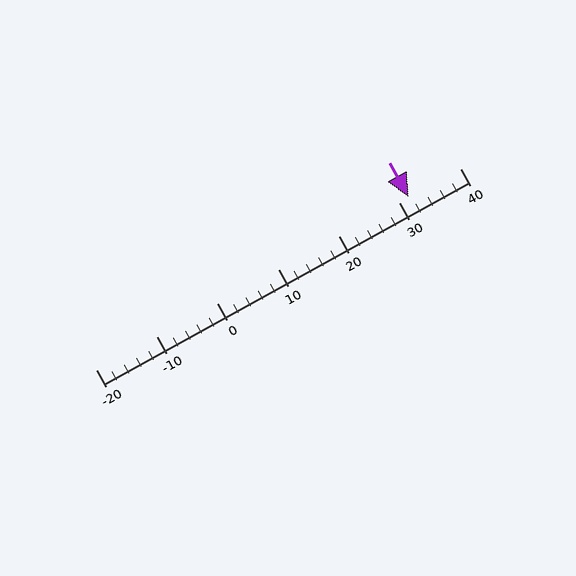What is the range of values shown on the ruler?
The ruler shows values from -20 to 40.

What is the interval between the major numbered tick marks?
The major tick marks are spaced 10 units apart.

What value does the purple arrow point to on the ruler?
The purple arrow points to approximately 32.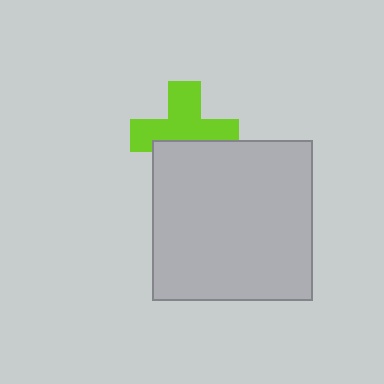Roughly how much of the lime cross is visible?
About half of it is visible (roughly 62%).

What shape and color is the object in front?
The object in front is a light gray square.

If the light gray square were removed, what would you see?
You would see the complete lime cross.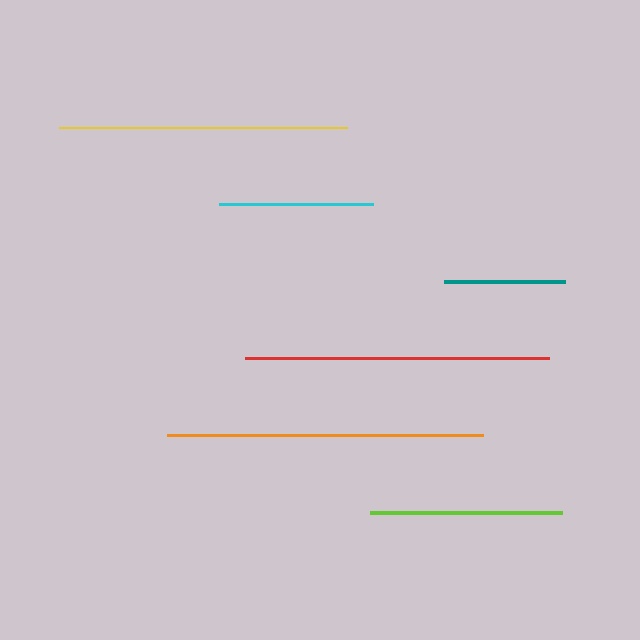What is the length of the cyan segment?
The cyan segment is approximately 153 pixels long.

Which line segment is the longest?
The orange line is the longest at approximately 316 pixels.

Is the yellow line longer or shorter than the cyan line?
The yellow line is longer than the cyan line.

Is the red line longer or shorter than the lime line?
The red line is longer than the lime line.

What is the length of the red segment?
The red segment is approximately 304 pixels long.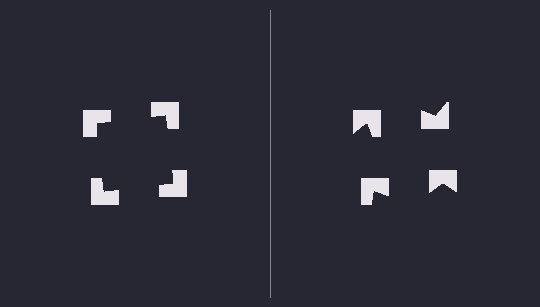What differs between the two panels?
The notched squares are positioned identically on both sides; only the wedge orientations differ. On the left they align to a square; on the right they are misaligned.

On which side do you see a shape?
An illusory square appears on the left side. On the right side the wedge cuts are rotated, so no coherent shape forms.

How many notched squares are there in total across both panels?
8 — 4 on each side.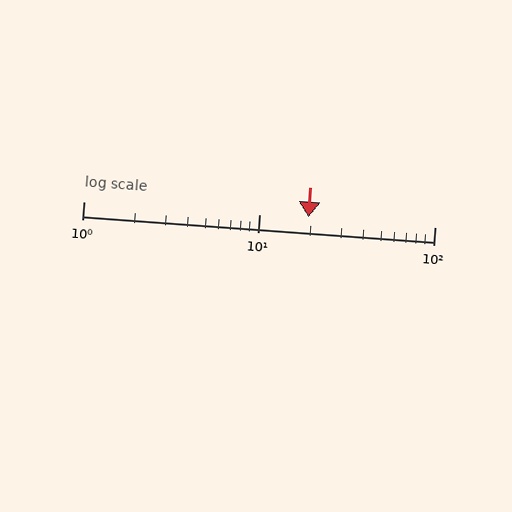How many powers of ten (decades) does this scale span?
The scale spans 2 decades, from 1 to 100.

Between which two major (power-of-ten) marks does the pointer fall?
The pointer is between 10 and 100.